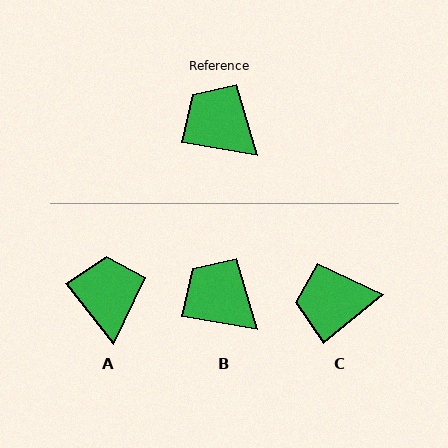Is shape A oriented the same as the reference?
No, it is off by about 43 degrees.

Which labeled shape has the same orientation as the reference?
B.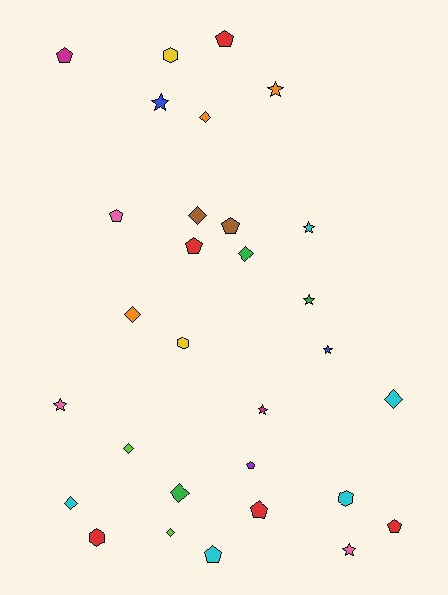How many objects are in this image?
There are 30 objects.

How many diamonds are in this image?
There are 9 diamonds.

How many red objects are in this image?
There are 5 red objects.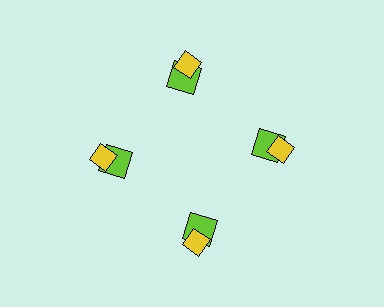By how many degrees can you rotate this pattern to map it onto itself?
The pattern maps onto itself every 90 degrees of rotation.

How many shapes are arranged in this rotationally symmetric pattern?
There are 8 shapes, arranged in 4 groups of 2.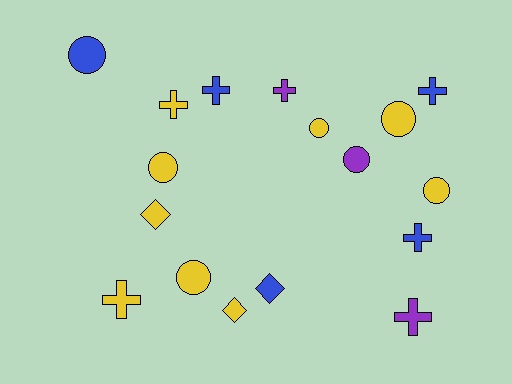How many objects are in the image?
There are 17 objects.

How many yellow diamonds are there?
There are 2 yellow diamonds.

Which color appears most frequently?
Yellow, with 9 objects.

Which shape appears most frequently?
Circle, with 7 objects.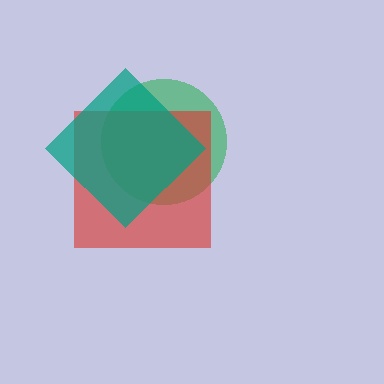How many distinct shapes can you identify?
There are 3 distinct shapes: a green circle, a red square, a teal diamond.